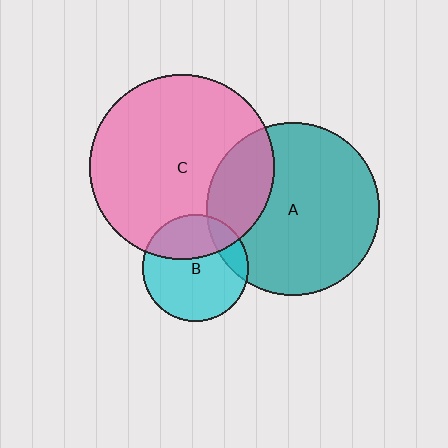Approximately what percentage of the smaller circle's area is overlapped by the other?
Approximately 25%.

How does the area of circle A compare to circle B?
Approximately 2.7 times.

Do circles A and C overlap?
Yes.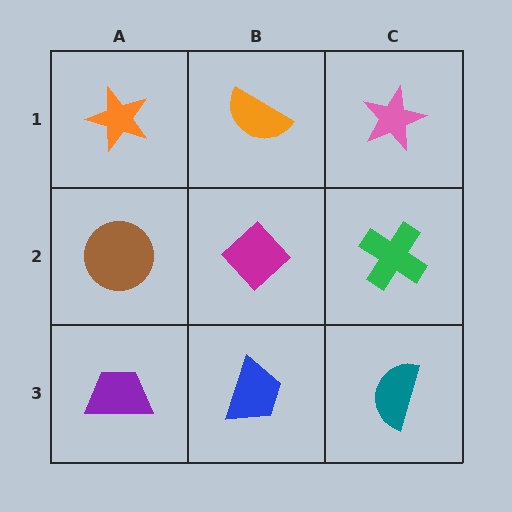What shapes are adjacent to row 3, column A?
A brown circle (row 2, column A), a blue trapezoid (row 3, column B).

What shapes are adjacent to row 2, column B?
An orange semicircle (row 1, column B), a blue trapezoid (row 3, column B), a brown circle (row 2, column A), a green cross (row 2, column C).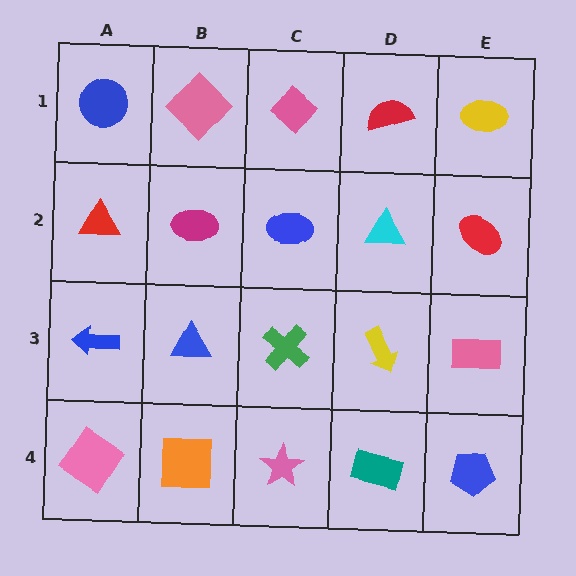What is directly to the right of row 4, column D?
A blue pentagon.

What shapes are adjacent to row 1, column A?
A red triangle (row 2, column A), a pink diamond (row 1, column B).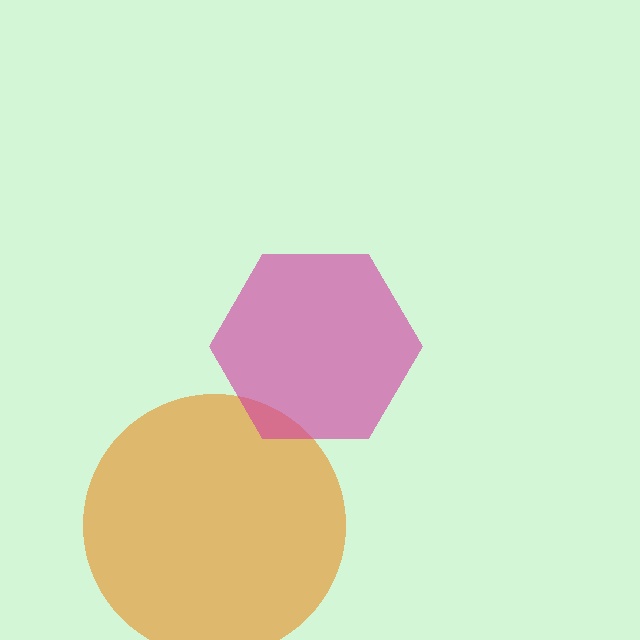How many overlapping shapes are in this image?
There are 2 overlapping shapes in the image.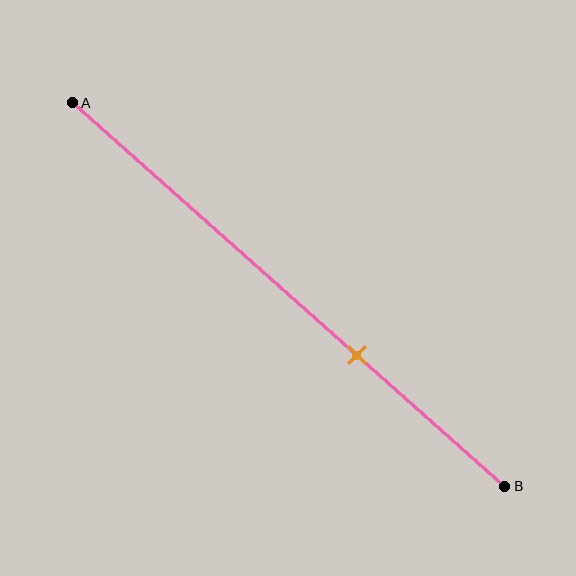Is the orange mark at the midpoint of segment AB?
No, the mark is at about 65% from A, not at the 50% midpoint.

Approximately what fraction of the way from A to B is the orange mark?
The orange mark is approximately 65% of the way from A to B.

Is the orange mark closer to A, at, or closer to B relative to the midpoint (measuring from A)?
The orange mark is closer to point B than the midpoint of segment AB.